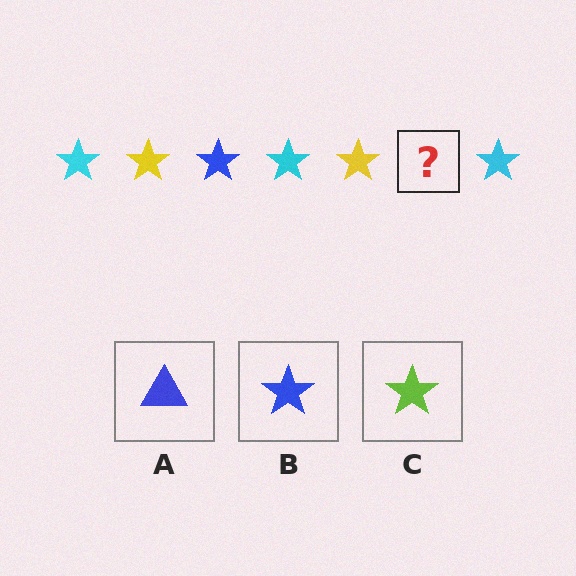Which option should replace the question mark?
Option B.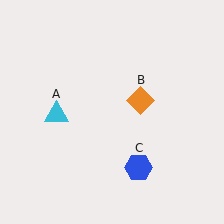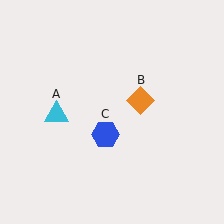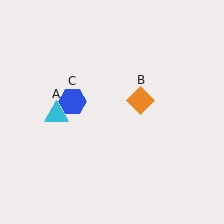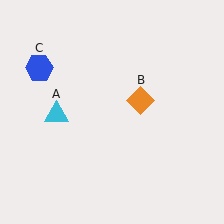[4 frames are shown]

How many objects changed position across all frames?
1 object changed position: blue hexagon (object C).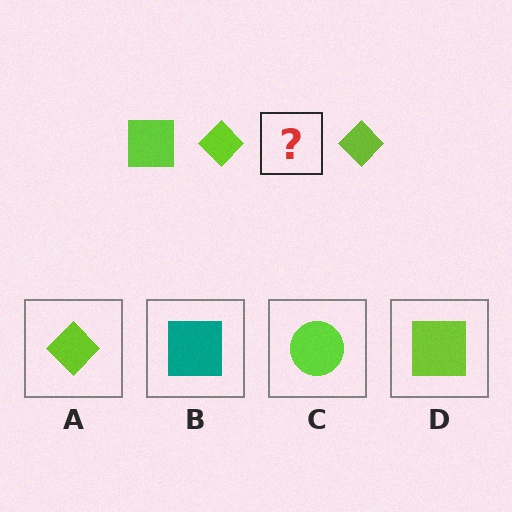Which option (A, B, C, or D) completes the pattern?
D.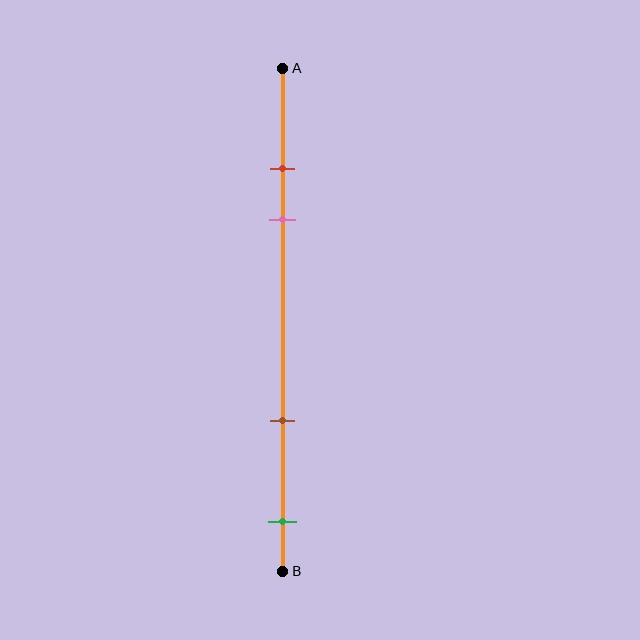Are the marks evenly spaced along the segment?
No, the marks are not evenly spaced.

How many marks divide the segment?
There are 4 marks dividing the segment.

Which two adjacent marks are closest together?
The red and pink marks are the closest adjacent pair.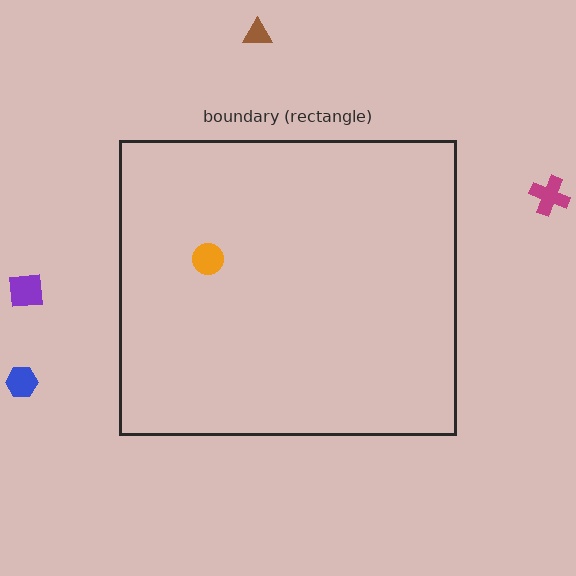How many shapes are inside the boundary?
1 inside, 4 outside.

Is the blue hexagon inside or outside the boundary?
Outside.